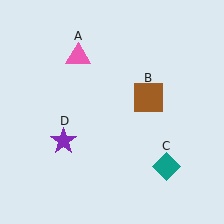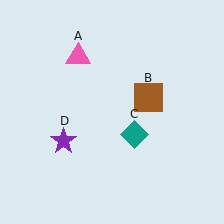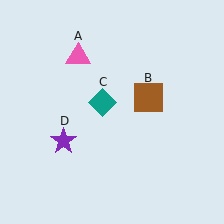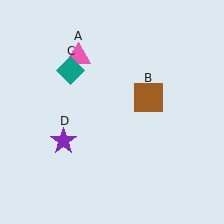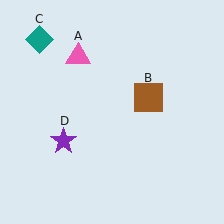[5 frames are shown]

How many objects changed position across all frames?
1 object changed position: teal diamond (object C).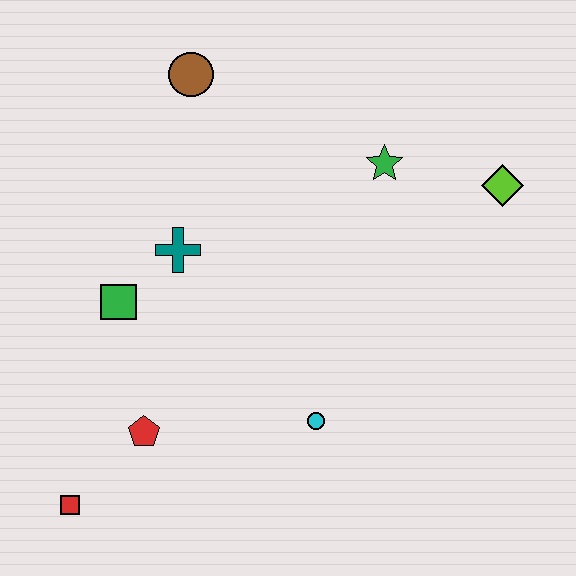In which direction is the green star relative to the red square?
The green star is above the red square.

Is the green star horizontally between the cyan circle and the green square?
No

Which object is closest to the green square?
The teal cross is closest to the green square.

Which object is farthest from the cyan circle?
The brown circle is farthest from the cyan circle.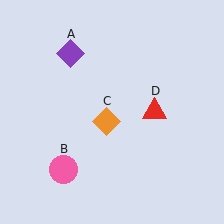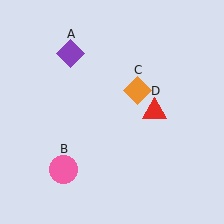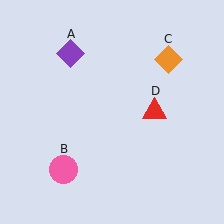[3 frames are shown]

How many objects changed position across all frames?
1 object changed position: orange diamond (object C).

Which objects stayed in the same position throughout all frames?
Purple diamond (object A) and pink circle (object B) and red triangle (object D) remained stationary.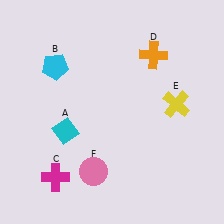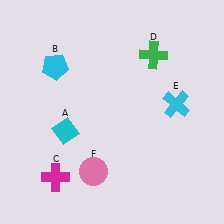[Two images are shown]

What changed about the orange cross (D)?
In Image 1, D is orange. In Image 2, it changed to green.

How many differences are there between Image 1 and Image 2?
There are 2 differences between the two images.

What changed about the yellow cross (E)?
In Image 1, E is yellow. In Image 2, it changed to cyan.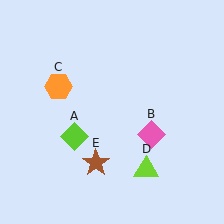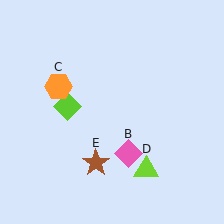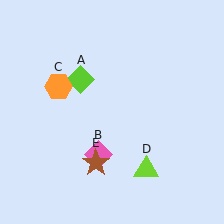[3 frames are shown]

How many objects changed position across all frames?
2 objects changed position: lime diamond (object A), pink diamond (object B).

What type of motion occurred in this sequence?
The lime diamond (object A), pink diamond (object B) rotated clockwise around the center of the scene.